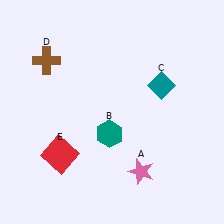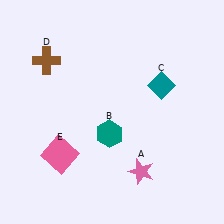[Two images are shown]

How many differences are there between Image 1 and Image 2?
There is 1 difference between the two images.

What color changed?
The square (E) changed from red in Image 1 to pink in Image 2.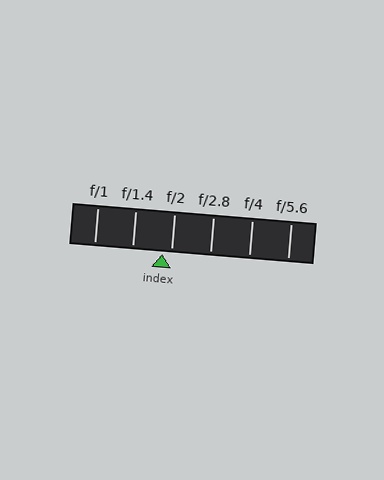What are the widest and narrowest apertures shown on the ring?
The widest aperture shown is f/1 and the narrowest is f/5.6.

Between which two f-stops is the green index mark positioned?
The index mark is between f/1.4 and f/2.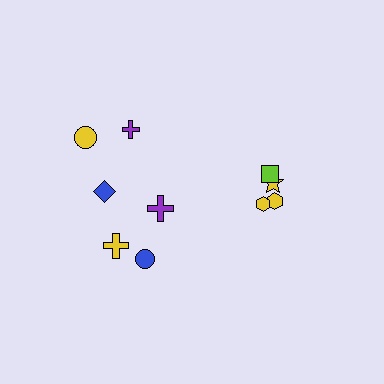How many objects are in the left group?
There are 6 objects.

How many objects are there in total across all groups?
There are 10 objects.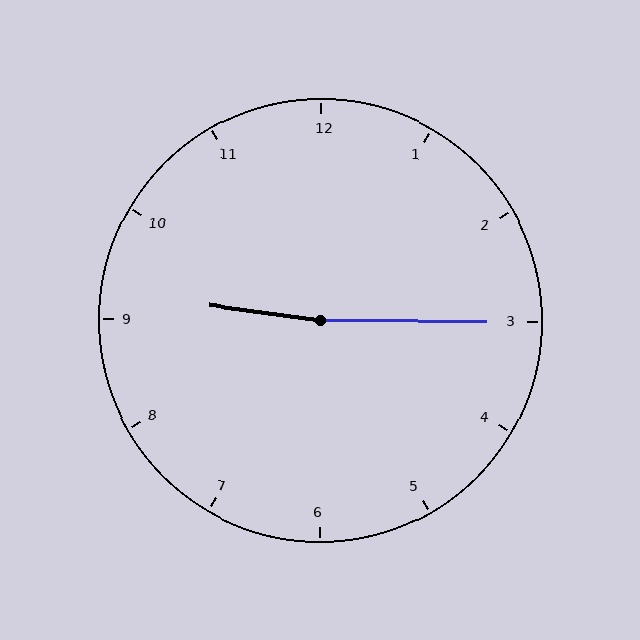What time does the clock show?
9:15.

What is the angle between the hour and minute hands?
Approximately 172 degrees.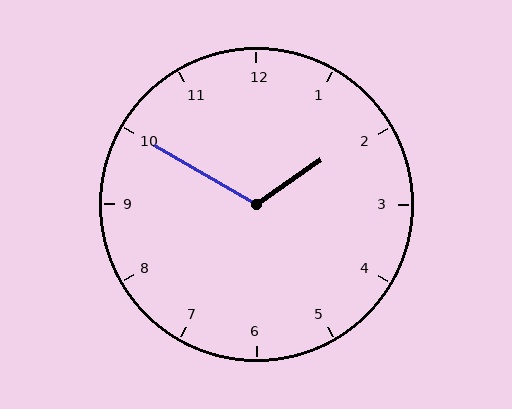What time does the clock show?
1:50.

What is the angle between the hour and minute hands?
Approximately 115 degrees.